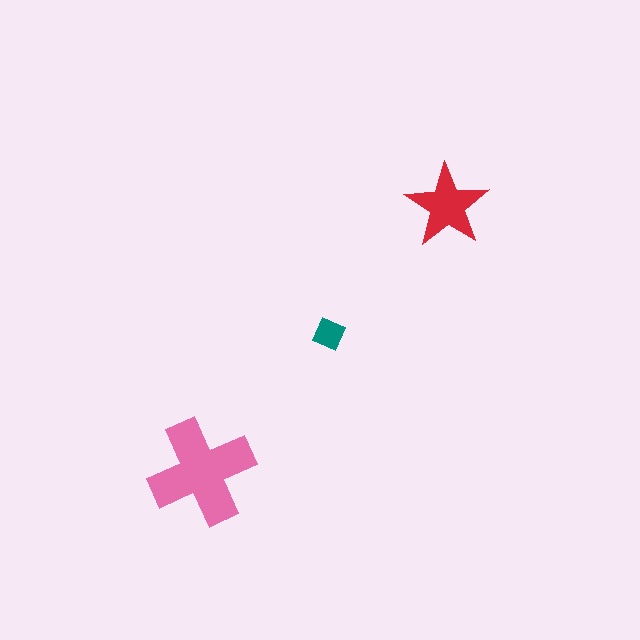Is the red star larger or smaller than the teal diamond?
Larger.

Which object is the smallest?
The teal diamond.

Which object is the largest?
The pink cross.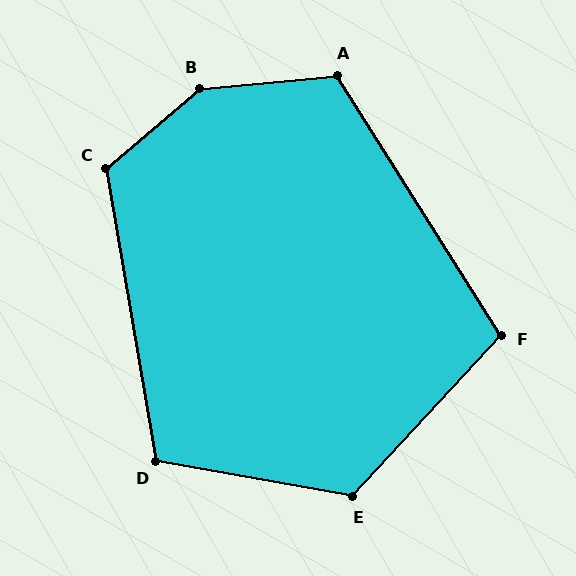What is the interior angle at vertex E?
Approximately 123 degrees (obtuse).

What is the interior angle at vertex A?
Approximately 117 degrees (obtuse).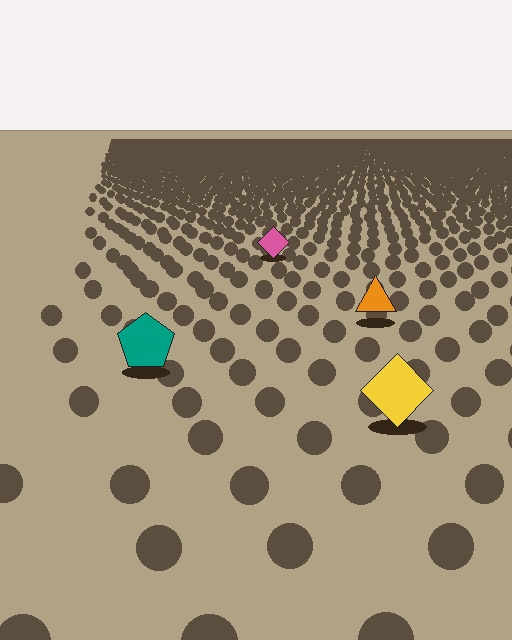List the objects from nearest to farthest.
From nearest to farthest: the yellow diamond, the teal pentagon, the orange triangle, the pink diamond.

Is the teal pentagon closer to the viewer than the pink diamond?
Yes. The teal pentagon is closer — you can tell from the texture gradient: the ground texture is coarser near it.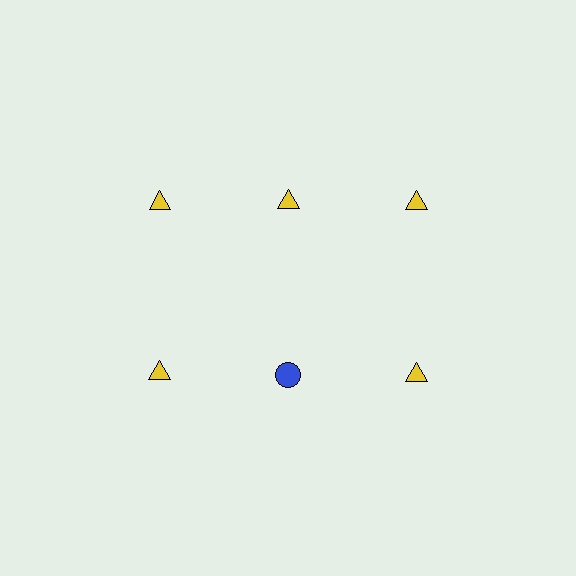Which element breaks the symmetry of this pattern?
The blue circle in the second row, second from left column breaks the symmetry. All other shapes are yellow triangles.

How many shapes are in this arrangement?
There are 6 shapes arranged in a grid pattern.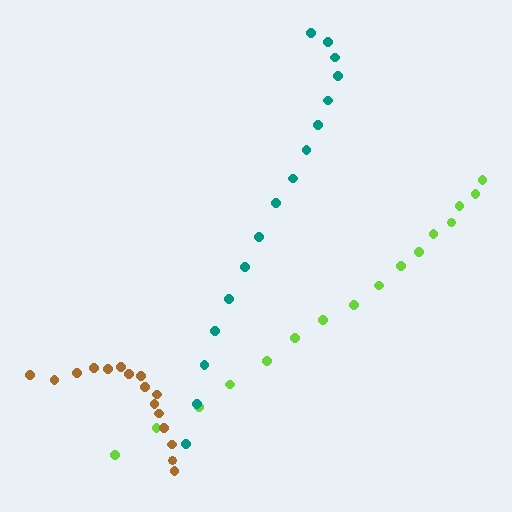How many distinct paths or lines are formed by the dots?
There are 3 distinct paths.